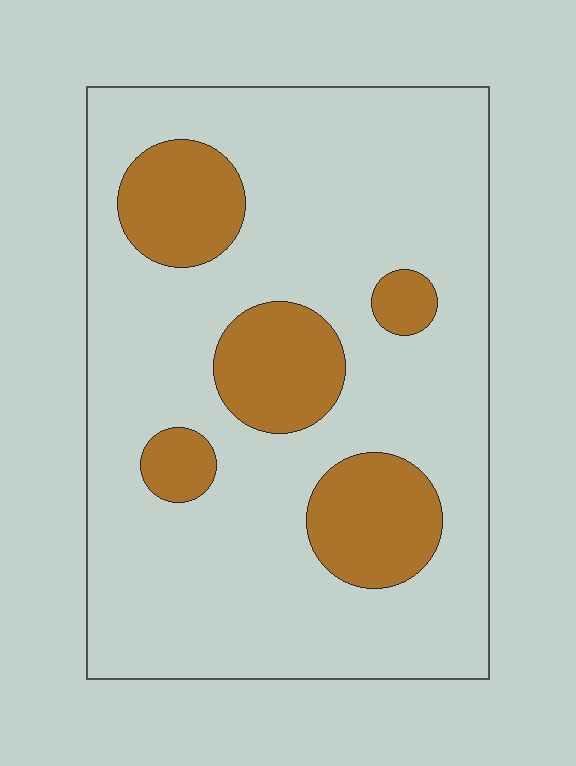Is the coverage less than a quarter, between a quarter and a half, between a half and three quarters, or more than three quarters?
Less than a quarter.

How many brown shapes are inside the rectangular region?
5.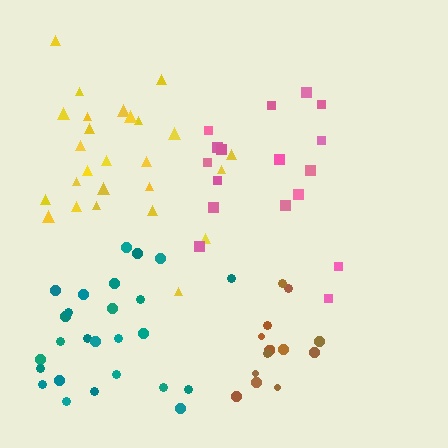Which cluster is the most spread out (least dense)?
Pink.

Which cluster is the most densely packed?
Brown.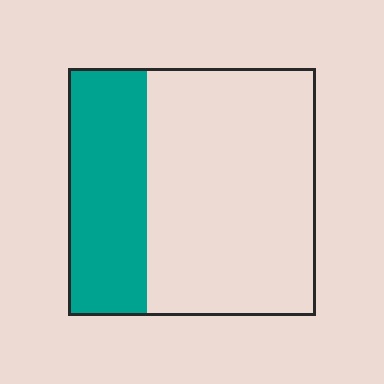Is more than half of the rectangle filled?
No.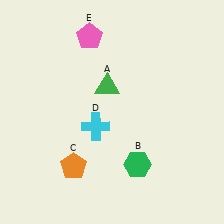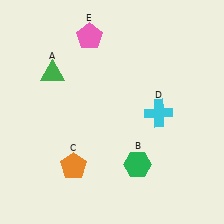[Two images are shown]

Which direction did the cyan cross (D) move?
The cyan cross (D) moved right.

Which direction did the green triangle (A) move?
The green triangle (A) moved left.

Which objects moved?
The objects that moved are: the green triangle (A), the cyan cross (D).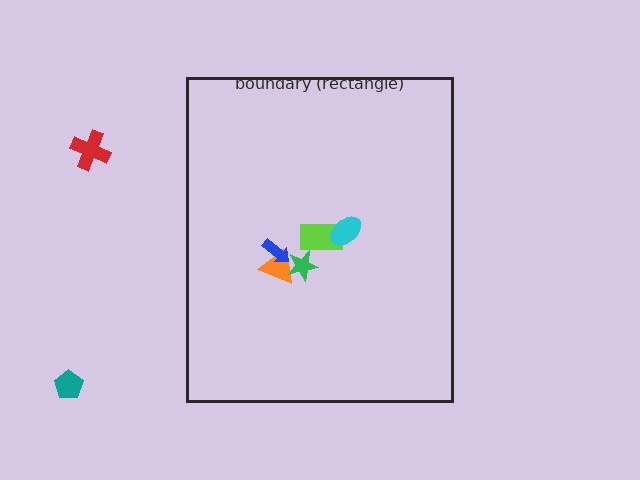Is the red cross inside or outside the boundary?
Outside.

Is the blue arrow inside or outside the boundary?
Inside.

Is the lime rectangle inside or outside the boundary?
Inside.